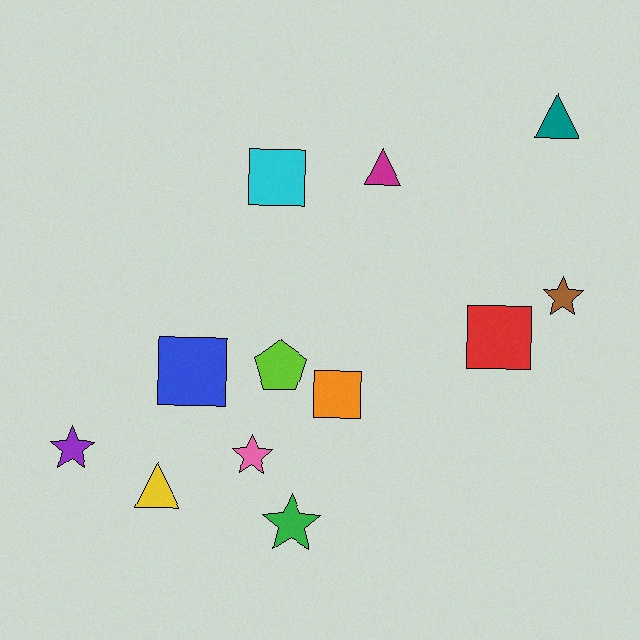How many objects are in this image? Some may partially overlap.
There are 12 objects.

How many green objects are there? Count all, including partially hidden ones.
There is 1 green object.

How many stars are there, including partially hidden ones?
There are 4 stars.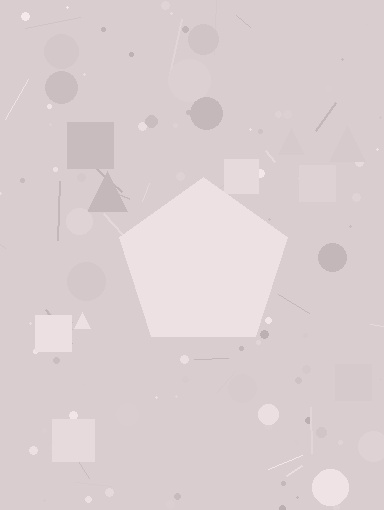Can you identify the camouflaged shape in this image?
The camouflaged shape is a pentagon.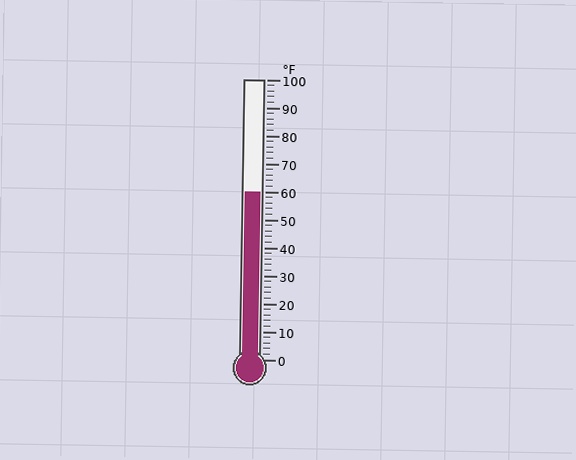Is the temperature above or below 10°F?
The temperature is above 10°F.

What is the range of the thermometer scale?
The thermometer scale ranges from 0°F to 100°F.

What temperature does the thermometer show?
The thermometer shows approximately 60°F.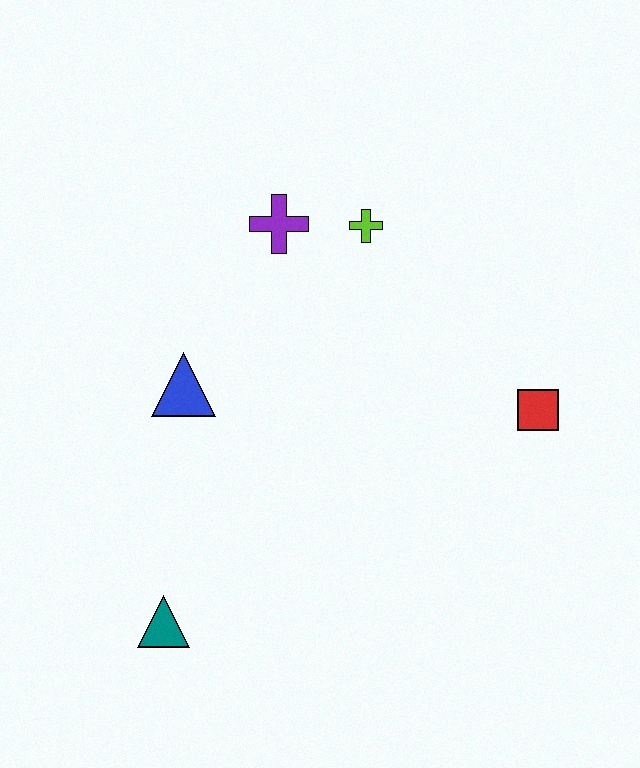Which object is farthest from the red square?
The teal triangle is farthest from the red square.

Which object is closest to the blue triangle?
The purple cross is closest to the blue triangle.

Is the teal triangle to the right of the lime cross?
No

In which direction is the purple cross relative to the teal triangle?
The purple cross is above the teal triangle.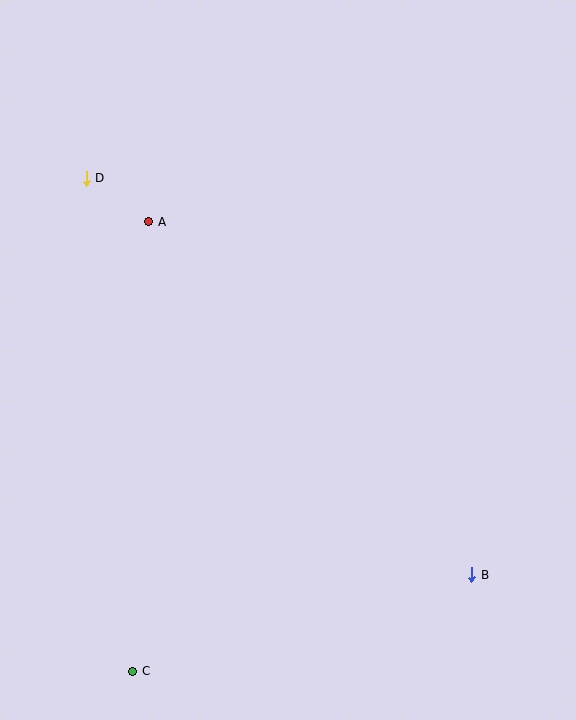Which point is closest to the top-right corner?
Point A is closest to the top-right corner.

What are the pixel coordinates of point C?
Point C is at (133, 671).